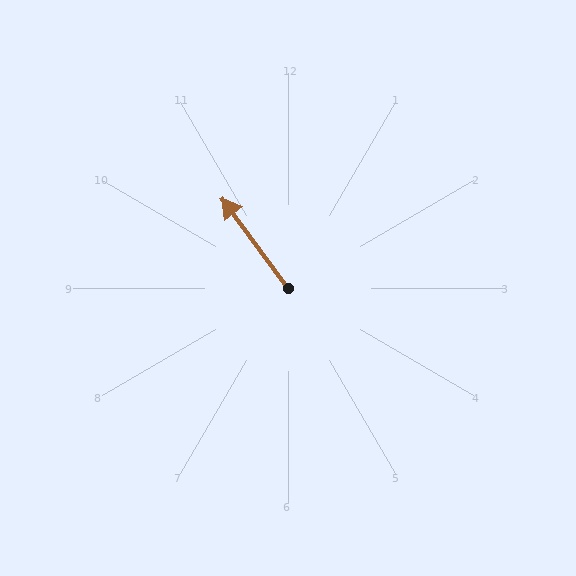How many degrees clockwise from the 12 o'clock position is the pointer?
Approximately 324 degrees.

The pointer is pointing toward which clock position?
Roughly 11 o'clock.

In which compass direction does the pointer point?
Northwest.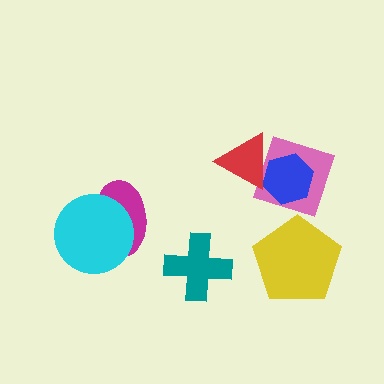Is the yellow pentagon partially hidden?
No, no other shape covers it.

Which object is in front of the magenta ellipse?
The cyan circle is in front of the magenta ellipse.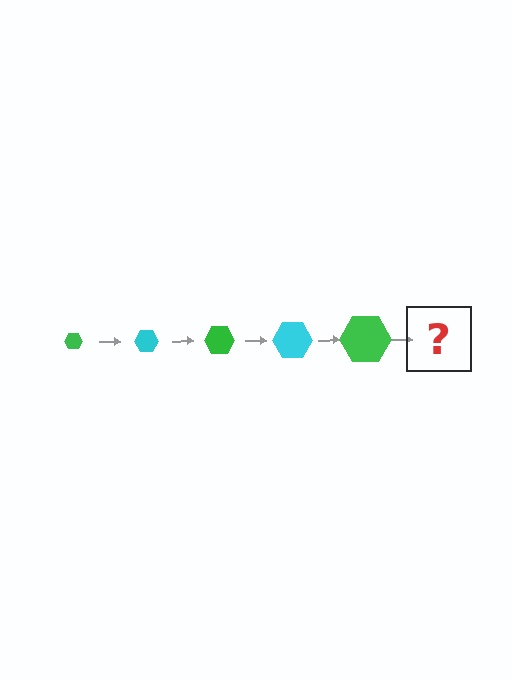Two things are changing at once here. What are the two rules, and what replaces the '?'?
The two rules are that the hexagon grows larger each step and the color cycles through green and cyan. The '?' should be a cyan hexagon, larger than the previous one.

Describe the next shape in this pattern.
It should be a cyan hexagon, larger than the previous one.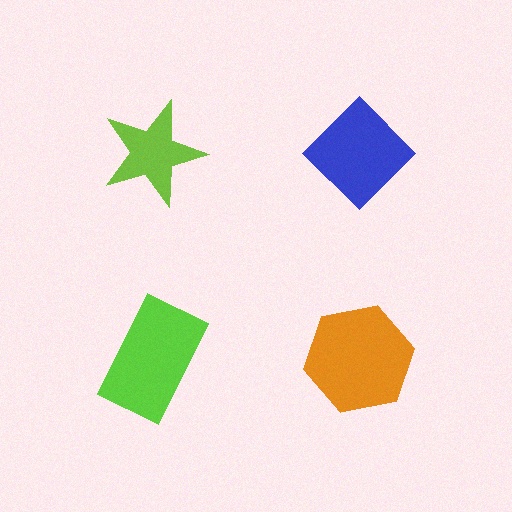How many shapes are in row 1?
2 shapes.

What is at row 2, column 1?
A lime rectangle.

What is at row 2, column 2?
An orange hexagon.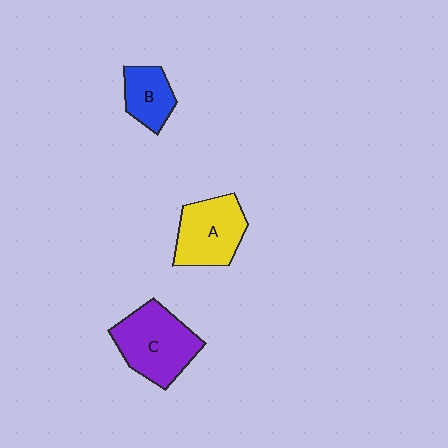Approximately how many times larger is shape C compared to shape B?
Approximately 1.8 times.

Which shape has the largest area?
Shape C (purple).